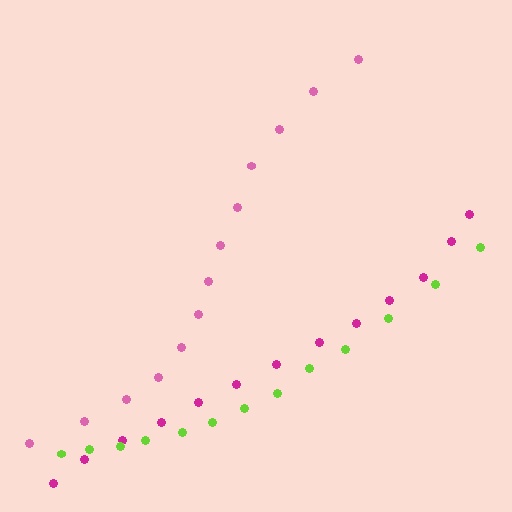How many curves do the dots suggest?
There are 3 distinct paths.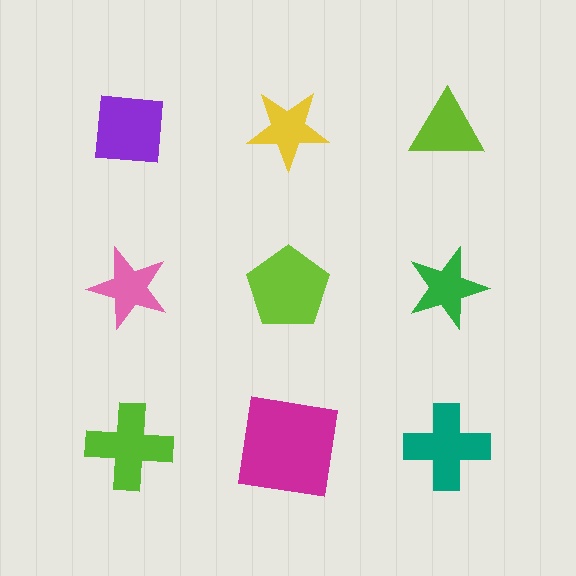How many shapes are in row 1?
3 shapes.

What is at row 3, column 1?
A lime cross.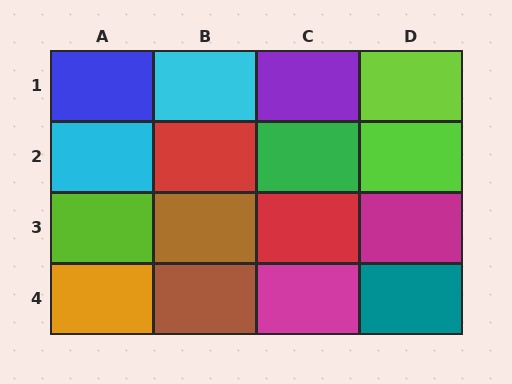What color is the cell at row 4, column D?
Teal.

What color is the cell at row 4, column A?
Orange.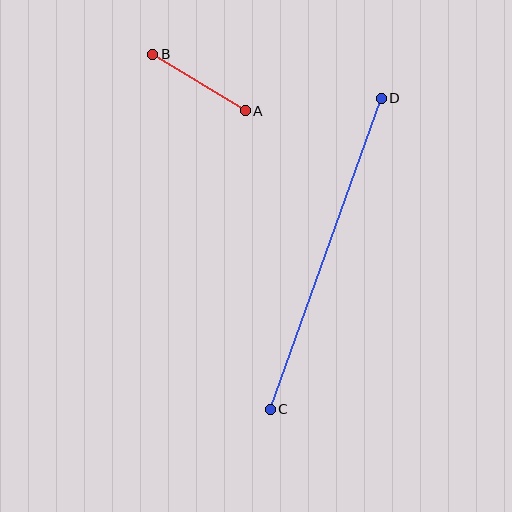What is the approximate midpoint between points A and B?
The midpoint is at approximately (199, 83) pixels.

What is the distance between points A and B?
The distance is approximately 109 pixels.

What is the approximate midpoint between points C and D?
The midpoint is at approximately (326, 254) pixels.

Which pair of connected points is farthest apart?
Points C and D are farthest apart.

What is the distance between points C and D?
The distance is approximately 330 pixels.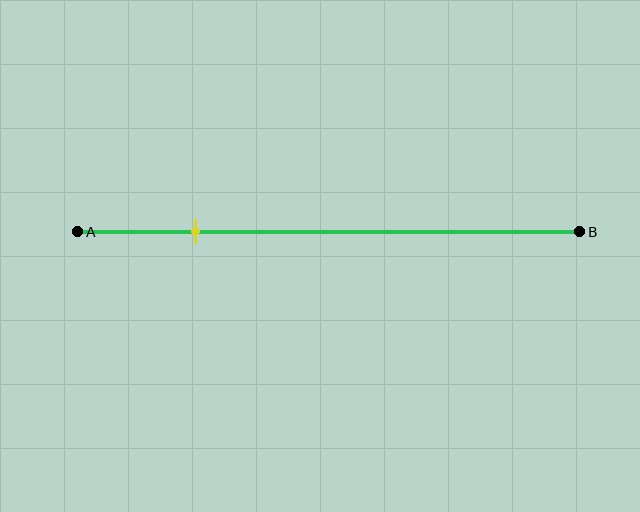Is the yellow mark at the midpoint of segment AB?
No, the mark is at about 25% from A, not at the 50% midpoint.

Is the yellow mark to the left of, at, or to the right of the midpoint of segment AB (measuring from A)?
The yellow mark is to the left of the midpoint of segment AB.